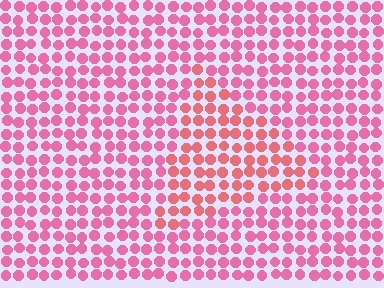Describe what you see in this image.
The image is filled with small pink elements in a uniform arrangement. A triangle-shaped region is visible where the elements are tinted to a slightly different hue, forming a subtle color boundary.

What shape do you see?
I see a triangle.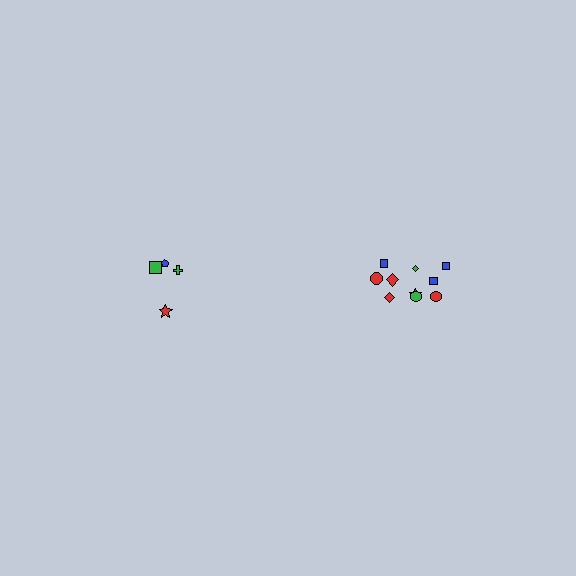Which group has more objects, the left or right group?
The right group.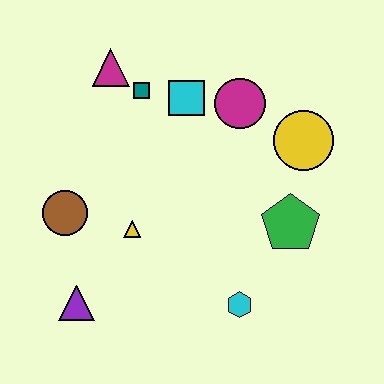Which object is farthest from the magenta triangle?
The cyan hexagon is farthest from the magenta triangle.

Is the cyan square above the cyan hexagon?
Yes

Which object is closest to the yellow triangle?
The brown circle is closest to the yellow triangle.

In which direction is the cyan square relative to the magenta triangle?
The cyan square is to the right of the magenta triangle.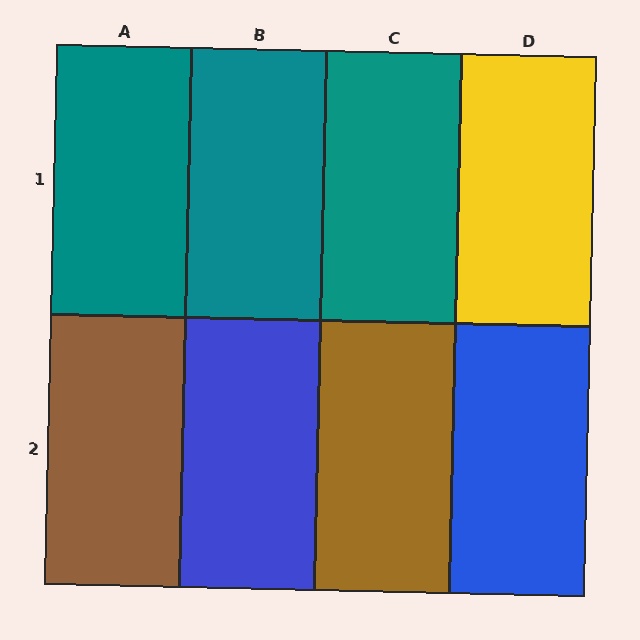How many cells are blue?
2 cells are blue.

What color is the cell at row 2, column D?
Blue.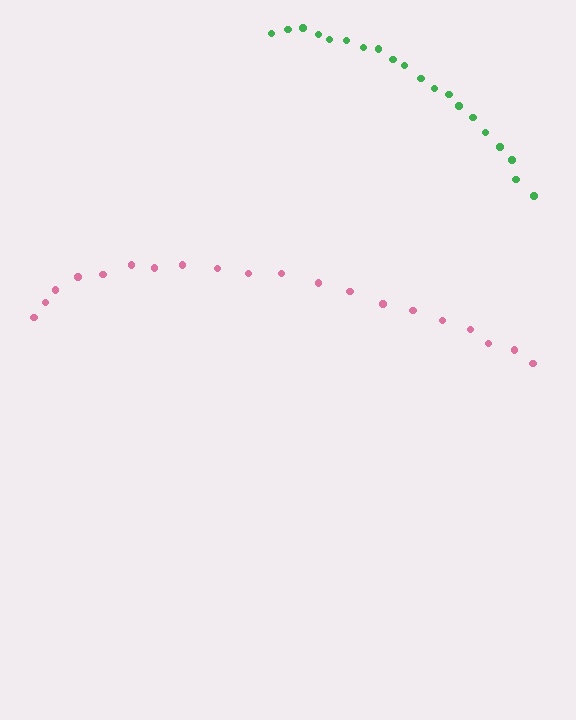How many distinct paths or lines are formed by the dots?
There are 2 distinct paths.